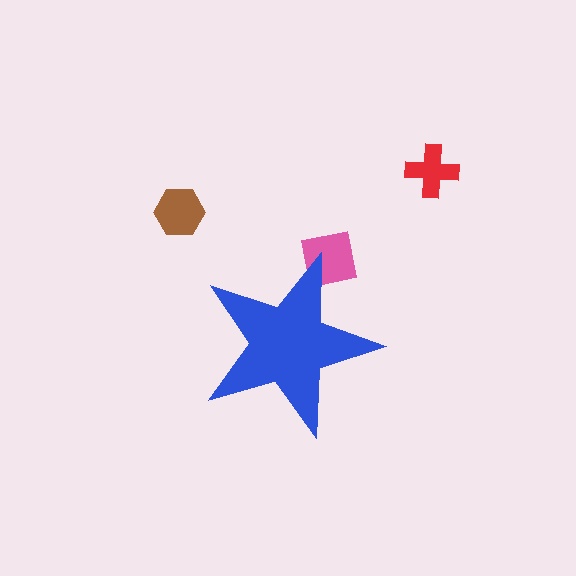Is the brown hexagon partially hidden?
No, the brown hexagon is fully visible.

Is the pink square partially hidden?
Yes, the pink square is partially hidden behind the blue star.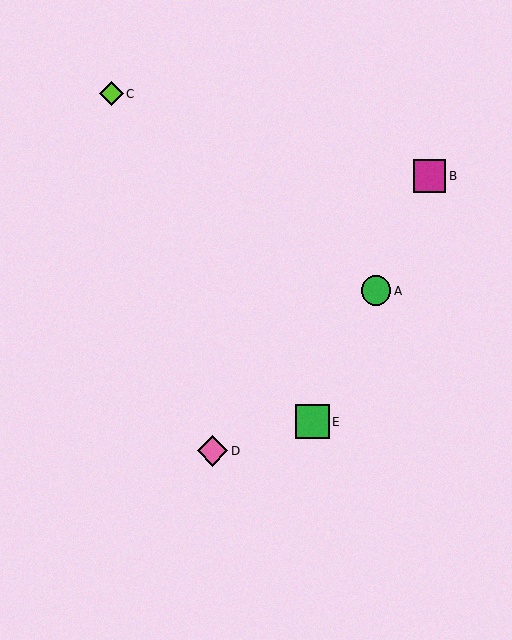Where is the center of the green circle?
The center of the green circle is at (376, 291).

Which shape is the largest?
The green square (labeled E) is the largest.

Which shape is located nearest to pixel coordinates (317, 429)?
The green square (labeled E) at (312, 422) is nearest to that location.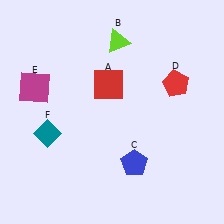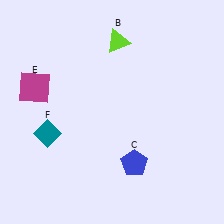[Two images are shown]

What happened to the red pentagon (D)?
The red pentagon (D) was removed in Image 2. It was in the top-right area of Image 1.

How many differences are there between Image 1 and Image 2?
There are 2 differences between the two images.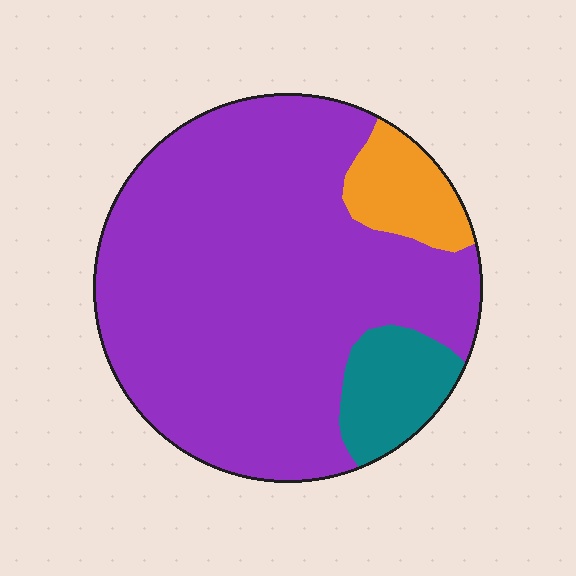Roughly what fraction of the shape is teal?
Teal covers about 10% of the shape.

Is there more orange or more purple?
Purple.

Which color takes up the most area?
Purple, at roughly 80%.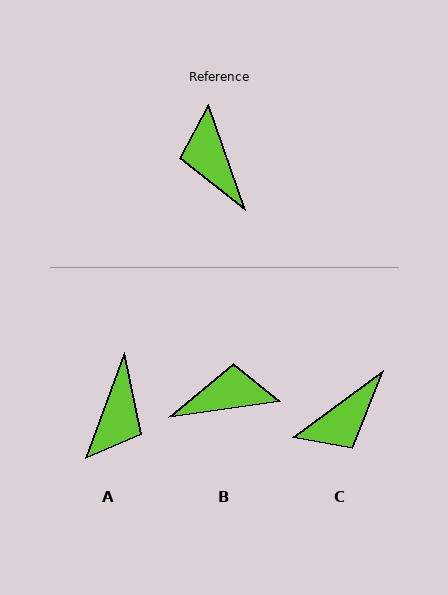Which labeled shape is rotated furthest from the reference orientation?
A, about 141 degrees away.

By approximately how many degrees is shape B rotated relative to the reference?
Approximately 101 degrees clockwise.